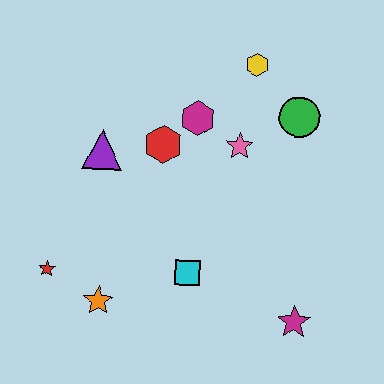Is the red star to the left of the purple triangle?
Yes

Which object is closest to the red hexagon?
The magenta hexagon is closest to the red hexagon.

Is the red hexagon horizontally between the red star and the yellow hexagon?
Yes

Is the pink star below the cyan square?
No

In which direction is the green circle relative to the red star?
The green circle is to the right of the red star.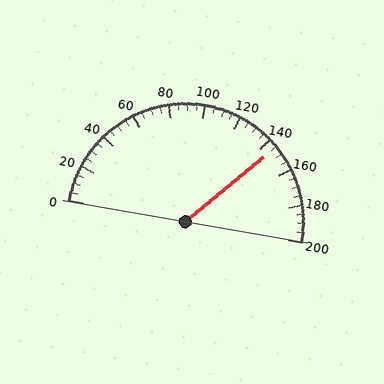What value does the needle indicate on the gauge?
The needle indicates approximately 145.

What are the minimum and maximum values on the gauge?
The gauge ranges from 0 to 200.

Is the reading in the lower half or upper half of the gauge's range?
The reading is in the upper half of the range (0 to 200).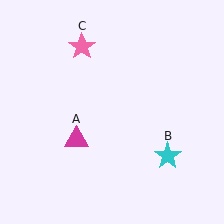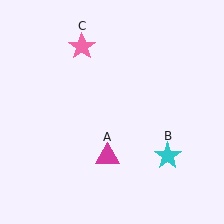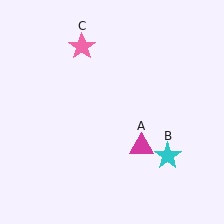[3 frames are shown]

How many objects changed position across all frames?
1 object changed position: magenta triangle (object A).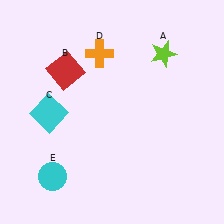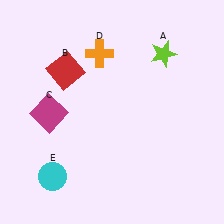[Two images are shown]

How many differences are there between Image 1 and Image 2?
There is 1 difference between the two images.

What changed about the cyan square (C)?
In Image 1, C is cyan. In Image 2, it changed to magenta.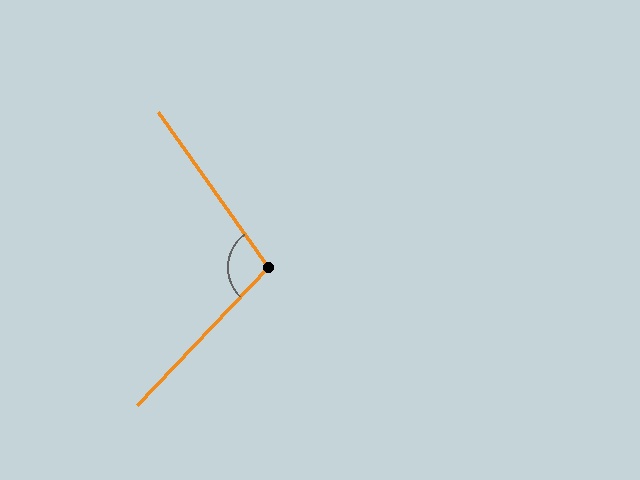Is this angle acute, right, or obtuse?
It is obtuse.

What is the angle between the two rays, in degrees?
Approximately 101 degrees.